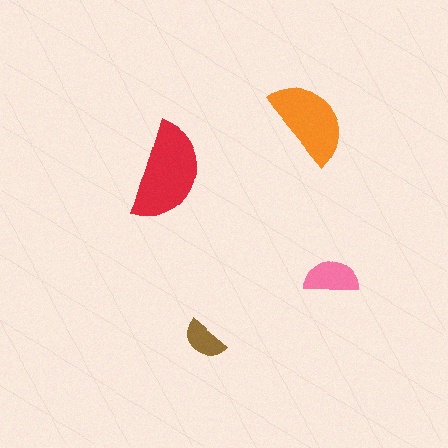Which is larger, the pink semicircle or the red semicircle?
The red one.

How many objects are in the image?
There are 4 objects in the image.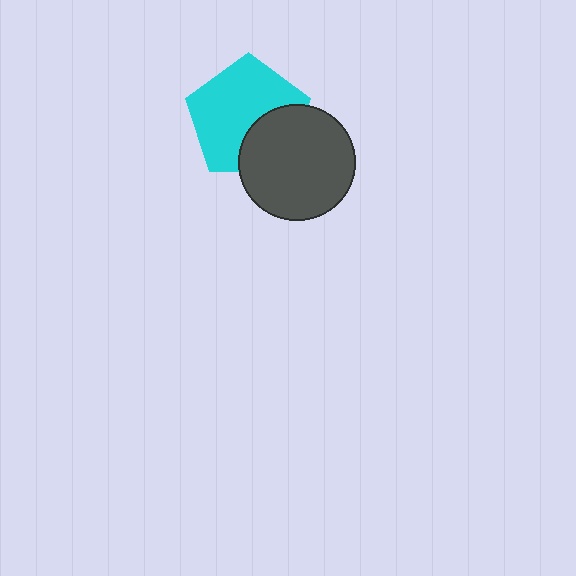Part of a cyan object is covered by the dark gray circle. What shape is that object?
It is a pentagon.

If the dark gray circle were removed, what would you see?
You would see the complete cyan pentagon.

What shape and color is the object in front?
The object in front is a dark gray circle.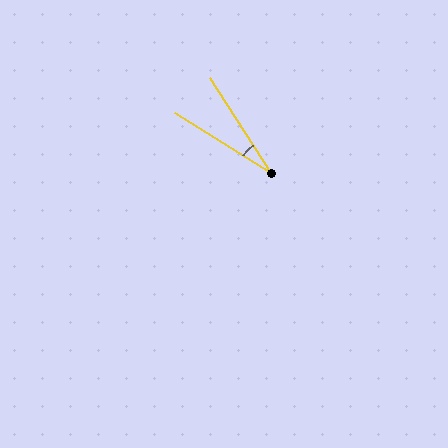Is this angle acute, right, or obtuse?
It is acute.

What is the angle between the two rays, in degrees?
Approximately 25 degrees.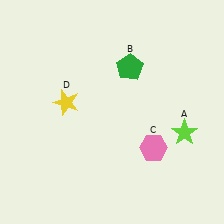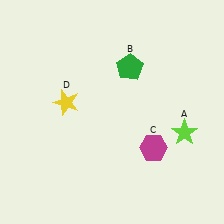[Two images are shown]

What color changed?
The hexagon (C) changed from pink in Image 1 to magenta in Image 2.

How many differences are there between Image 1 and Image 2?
There is 1 difference between the two images.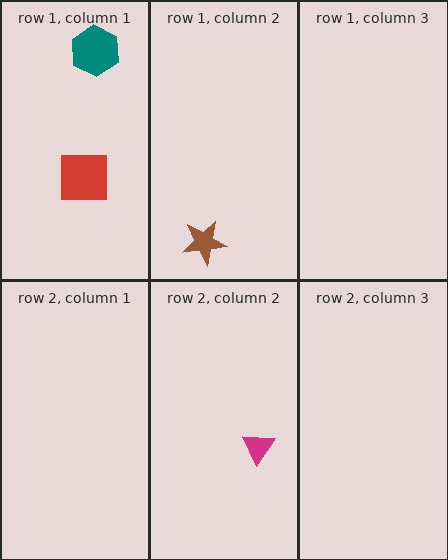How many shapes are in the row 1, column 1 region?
2.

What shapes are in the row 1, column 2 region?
The brown star.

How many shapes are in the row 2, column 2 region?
1.